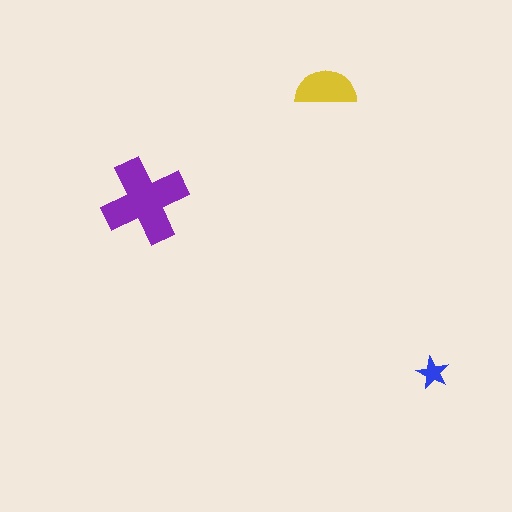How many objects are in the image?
There are 3 objects in the image.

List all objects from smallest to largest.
The blue star, the yellow semicircle, the purple cross.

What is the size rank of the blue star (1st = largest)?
3rd.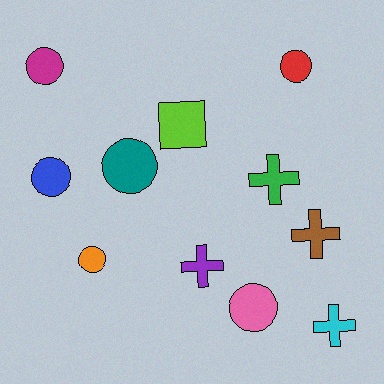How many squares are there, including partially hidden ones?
There is 1 square.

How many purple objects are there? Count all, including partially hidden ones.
There is 1 purple object.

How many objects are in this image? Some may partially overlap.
There are 11 objects.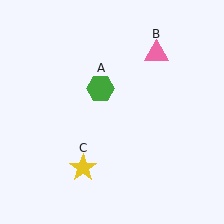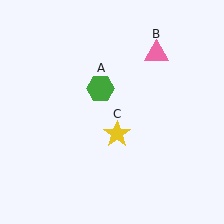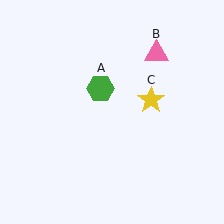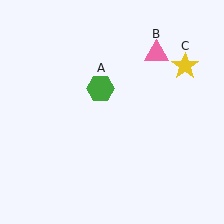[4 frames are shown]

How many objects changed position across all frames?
1 object changed position: yellow star (object C).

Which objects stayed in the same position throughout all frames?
Green hexagon (object A) and pink triangle (object B) remained stationary.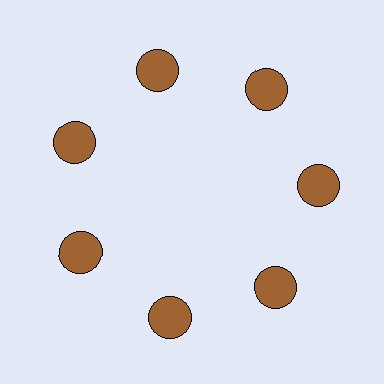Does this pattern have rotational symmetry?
Yes, this pattern has 7-fold rotational symmetry. It looks the same after rotating 51 degrees around the center.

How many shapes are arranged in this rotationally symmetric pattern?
There are 7 shapes, arranged in 7 groups of 1.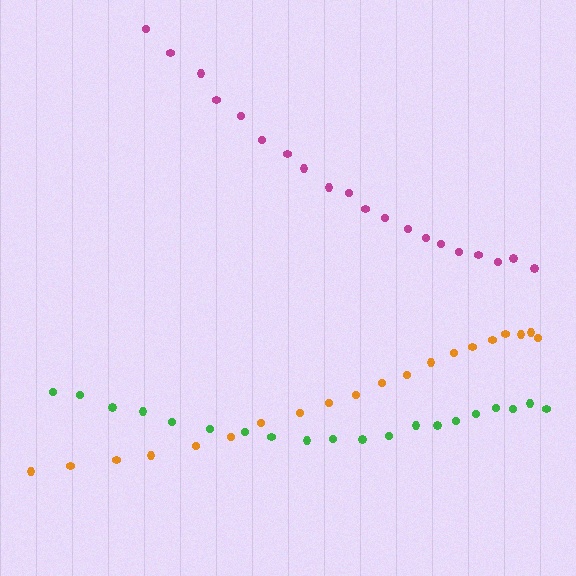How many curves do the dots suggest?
There are 3 distinct paths.